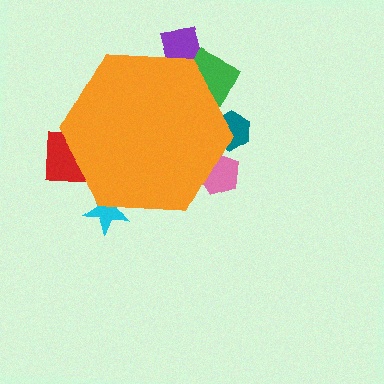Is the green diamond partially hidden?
Yes, the green diamond is partially hidden behind the orange hexagon.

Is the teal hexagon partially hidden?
Yes, the teal hexagon is partially hidden behind the orange hexagon.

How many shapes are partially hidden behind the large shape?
6 shapes are partially hidden.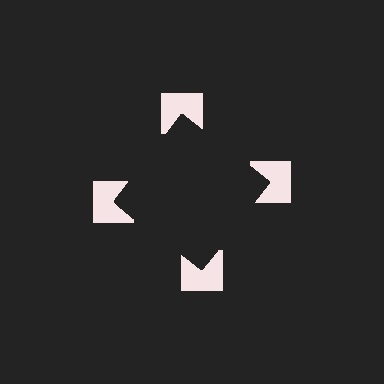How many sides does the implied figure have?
4 sides.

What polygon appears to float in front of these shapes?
An illusory square — its edges are inferred from the aligned wedge cuts in the notched squares, not physically drawn.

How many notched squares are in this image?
There are 4 — one at each vertex of the illusory square.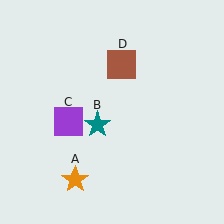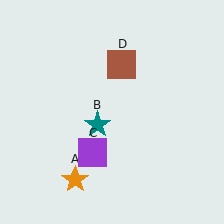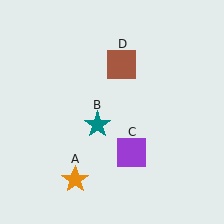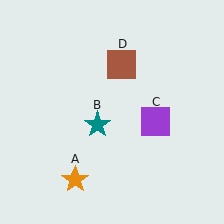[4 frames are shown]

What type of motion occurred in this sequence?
The purple square (object C) rotated counterclockwise around the center of the scene.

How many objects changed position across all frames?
1 object changed position: purple square (object C).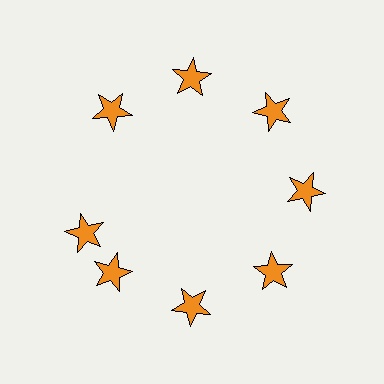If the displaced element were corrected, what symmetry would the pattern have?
It would have 8-fold rotational symmetry — the pattern would map onto itself every 45 degrees.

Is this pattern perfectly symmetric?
No. The 8 orange stars are arranged in a ring, but one element near the 9 o'clock position is rotated out of alignment along the ring, breaking the 8-fold rotational symmetry.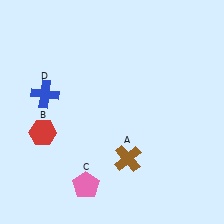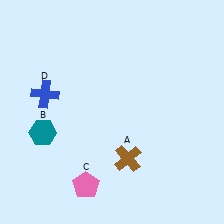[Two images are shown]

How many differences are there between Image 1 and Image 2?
There is 1 difference between the two images.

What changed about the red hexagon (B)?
In Image 1, B is red. In Image 2, it changed to teal.